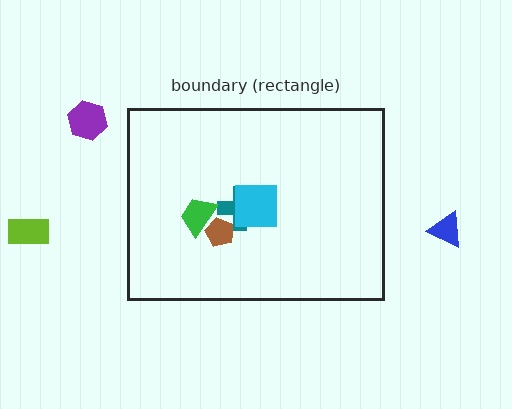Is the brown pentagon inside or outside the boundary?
Inside.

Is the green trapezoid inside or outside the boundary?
Inside.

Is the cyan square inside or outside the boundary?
Inside.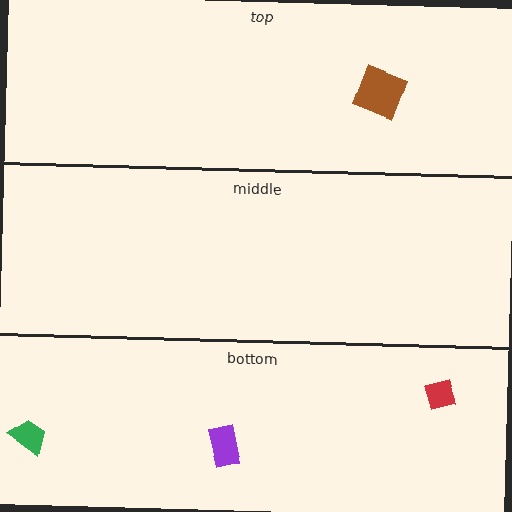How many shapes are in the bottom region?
3.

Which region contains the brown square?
The top region.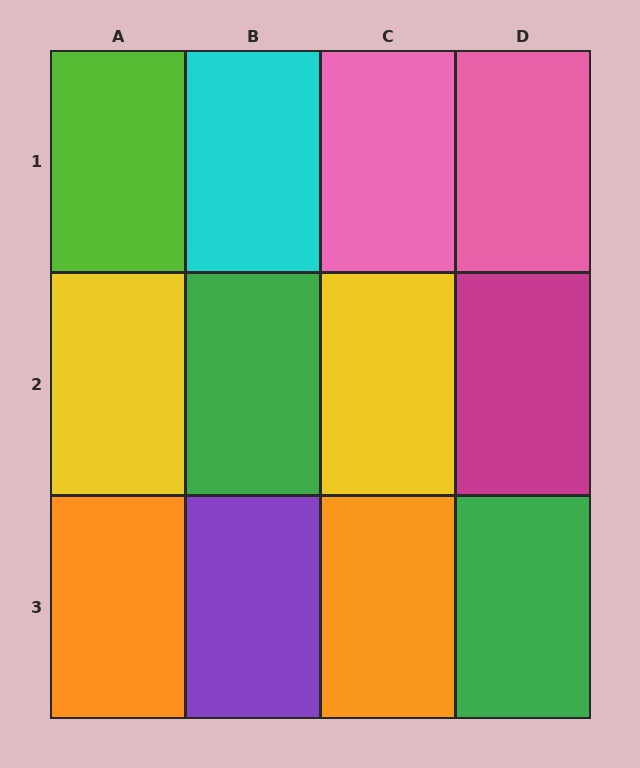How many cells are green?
2 cells are green.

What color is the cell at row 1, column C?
Pink.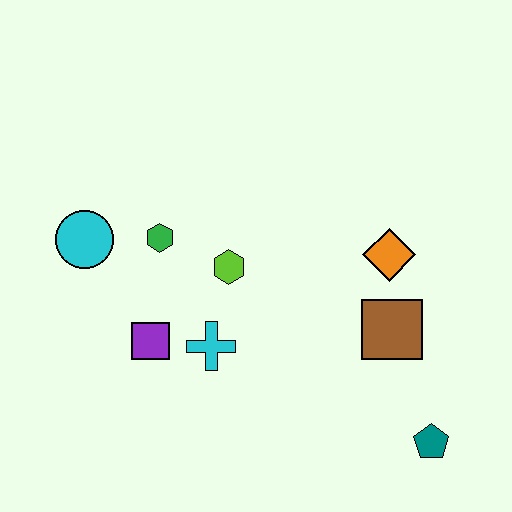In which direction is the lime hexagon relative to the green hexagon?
The lime hexagon is to the right of the green hexagon.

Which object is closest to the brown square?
The orange diamond is closest to the brown square.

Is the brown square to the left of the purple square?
No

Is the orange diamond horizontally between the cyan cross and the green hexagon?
No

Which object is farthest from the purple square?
The teal pentagon is farthest from the purple square.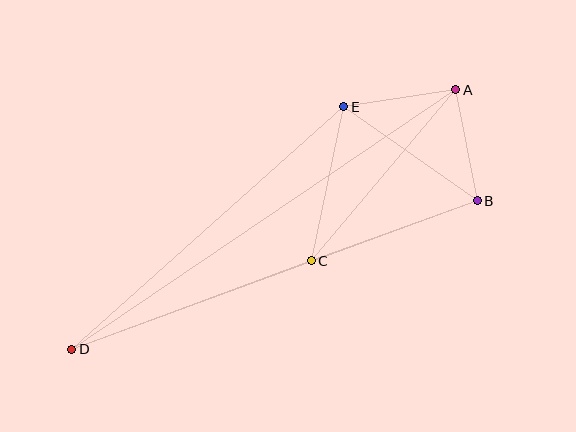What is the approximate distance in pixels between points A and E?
The distance between A and E is approximately 113 pixels.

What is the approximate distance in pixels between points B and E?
The distance between B and E is approximately 163 pixels.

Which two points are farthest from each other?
Points A and D are farthest from each other.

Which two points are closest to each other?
Points A and B are closest to each other.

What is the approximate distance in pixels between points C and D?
The distance between C and D is approximately 256 pixels.